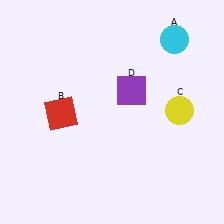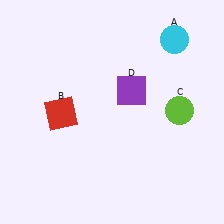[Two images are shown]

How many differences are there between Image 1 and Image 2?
There is 1 difference between the two images.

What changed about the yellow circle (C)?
In Image 1, C is yellow. In Image 2, it changed to lime.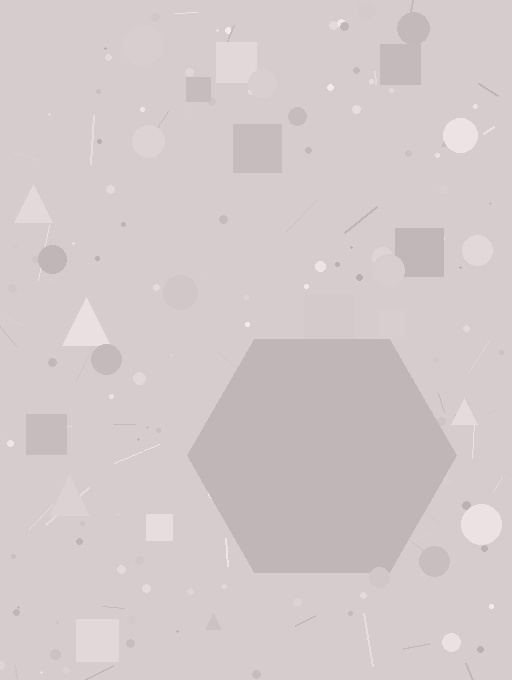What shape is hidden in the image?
A hexagon is hidden in the image.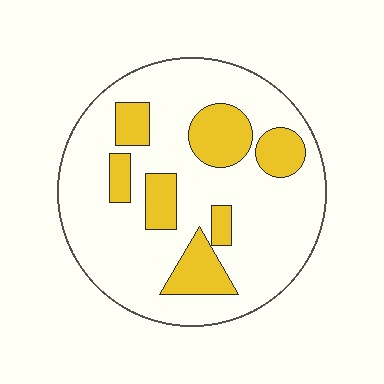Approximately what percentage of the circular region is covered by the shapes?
Approximately 25%.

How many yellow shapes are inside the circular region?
7.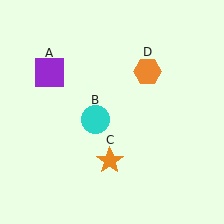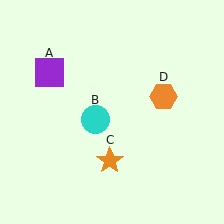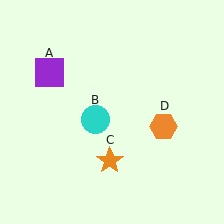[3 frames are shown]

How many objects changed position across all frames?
1 object changed position: orange hexagon (object D).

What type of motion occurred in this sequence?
The orange hexagon (object D) rotated clockwise around the center of the scene.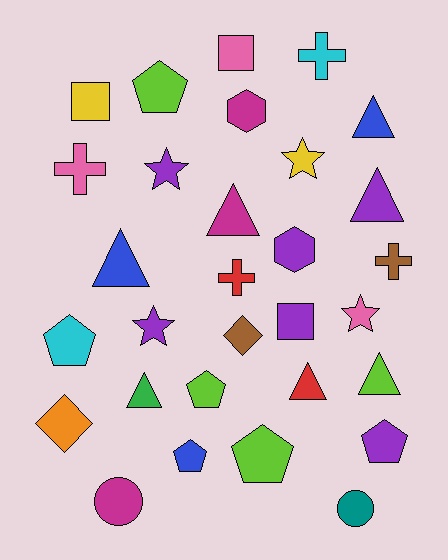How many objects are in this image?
There are 30 objects.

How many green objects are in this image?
There is 1 green object.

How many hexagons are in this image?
There are 2 hexagons.